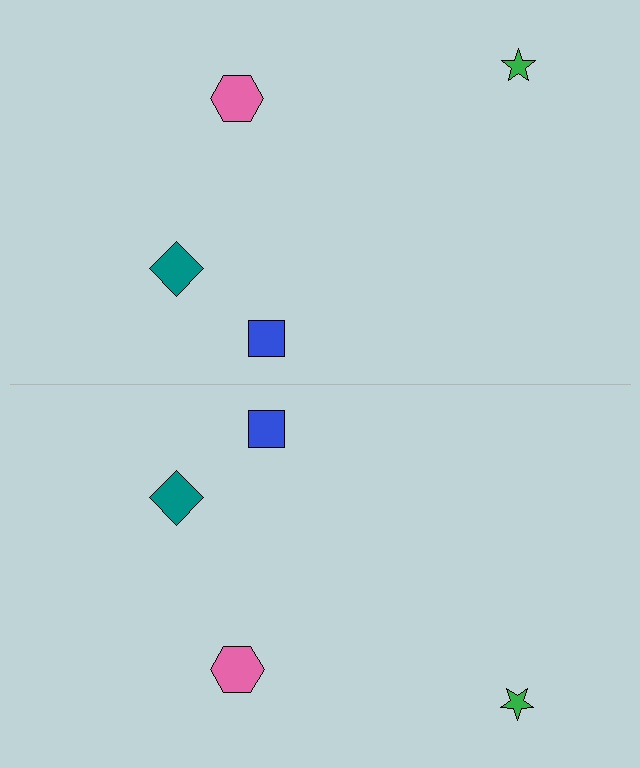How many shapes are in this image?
There are 8 shapes in this image.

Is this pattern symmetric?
Yes, this pattern has bilateral (reflection) symmetry.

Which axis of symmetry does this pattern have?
The pattern has a horizontal axis of symmetry running through the center of the image.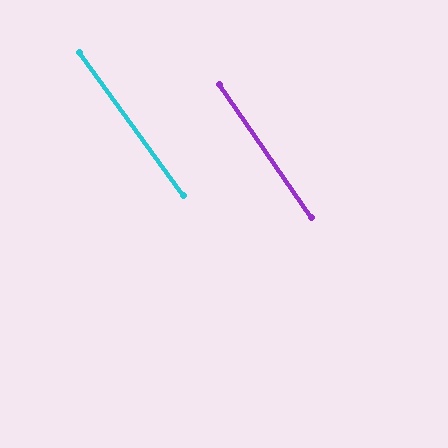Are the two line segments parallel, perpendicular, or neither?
Parallel — their directions differ by only 1.2°.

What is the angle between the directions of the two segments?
Approximately 1 degree.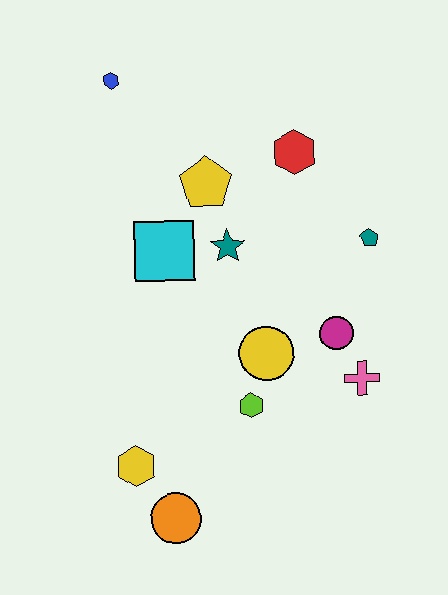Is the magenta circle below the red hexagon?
Yes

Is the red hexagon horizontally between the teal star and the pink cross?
Yes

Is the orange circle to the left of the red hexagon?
Yes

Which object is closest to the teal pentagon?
The magenta circle is closest to the teal pentagon.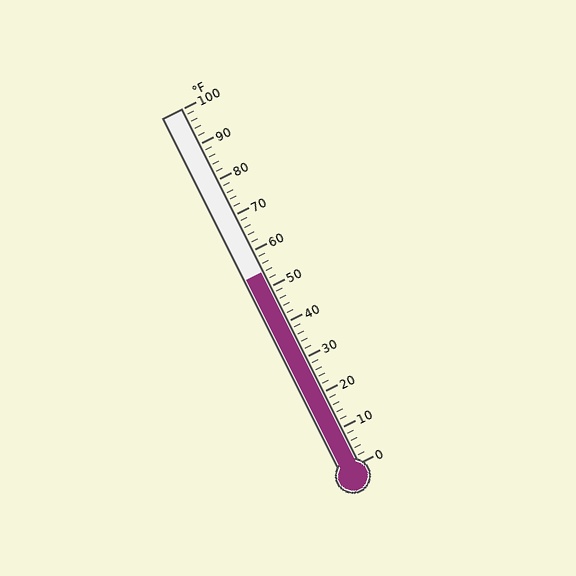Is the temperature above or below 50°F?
The temperature is above 50°F.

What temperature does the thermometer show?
The thermometer shows approximately 54°F.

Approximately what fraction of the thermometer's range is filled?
The thermometer is filled to approximately 55% of its range.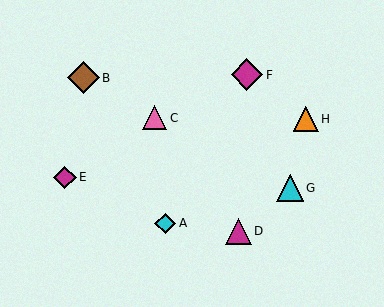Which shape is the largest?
The brown diamond (labeled B) is the largest.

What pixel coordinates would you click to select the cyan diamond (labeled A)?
Click at (165, 224) to select the cyan diamond A.